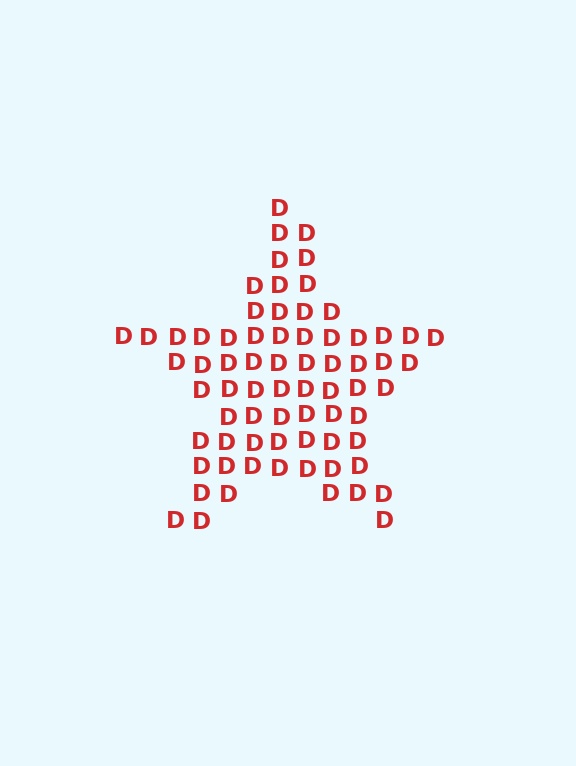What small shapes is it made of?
It is made of small letter D's.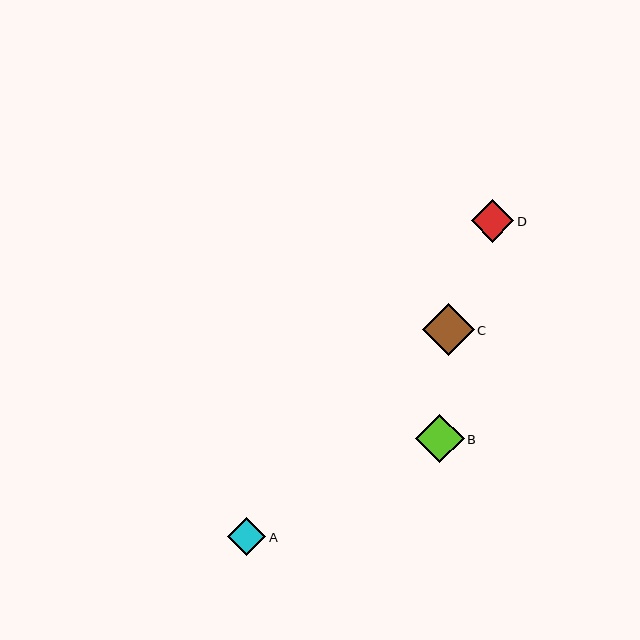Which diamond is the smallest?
Diamond A is the smallest with a size of approximately 38 pixels.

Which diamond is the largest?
Diamond C is the largest with a size of approximately 52 pixels.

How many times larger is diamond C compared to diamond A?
Diamond C is approximately 1.4 times the size of diamond A.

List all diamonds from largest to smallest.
From largest to smallest: C, B, D, A.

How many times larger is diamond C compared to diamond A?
Diamond C is approximately 1.4 times the size of diamond A.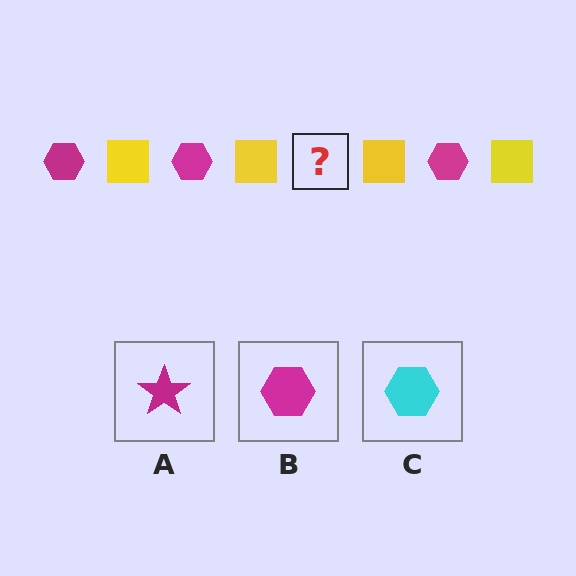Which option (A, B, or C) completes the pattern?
B.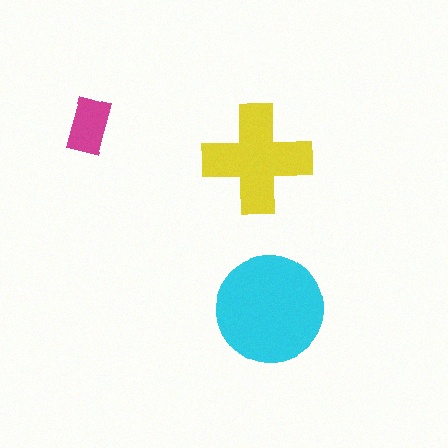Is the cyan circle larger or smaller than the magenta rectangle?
Larger.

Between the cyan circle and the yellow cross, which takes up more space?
The cyan circle.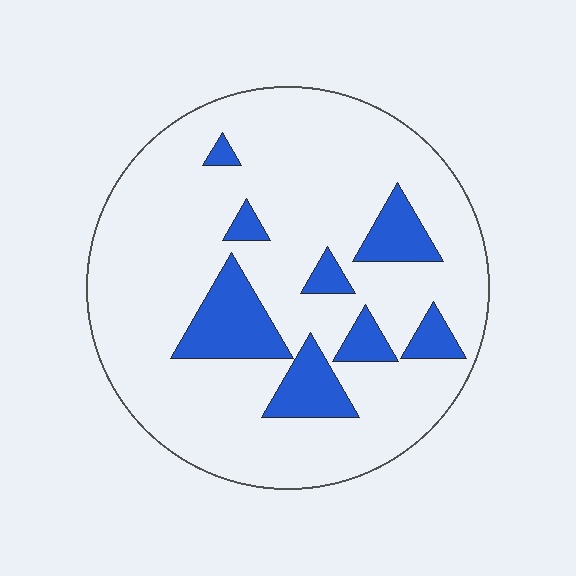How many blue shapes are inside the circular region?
8.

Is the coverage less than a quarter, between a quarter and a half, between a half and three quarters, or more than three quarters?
Less than a quarter.